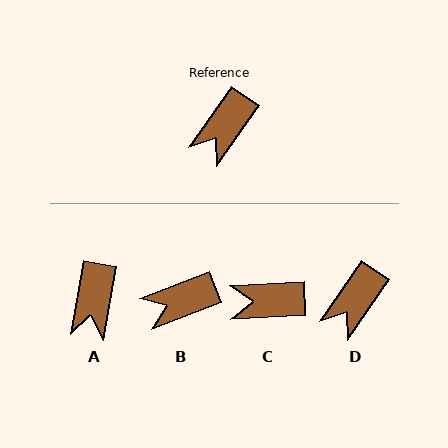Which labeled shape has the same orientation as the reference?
D.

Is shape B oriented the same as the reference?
No, it is off by about 34 degrees.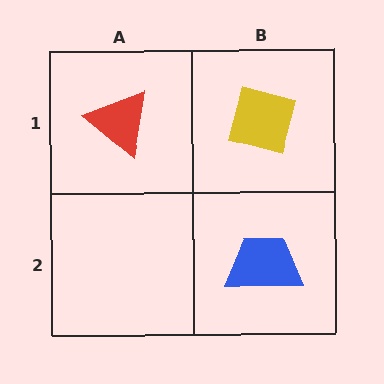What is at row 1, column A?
A red triangle.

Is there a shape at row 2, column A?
No, that cell is empty.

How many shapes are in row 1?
2 shapes.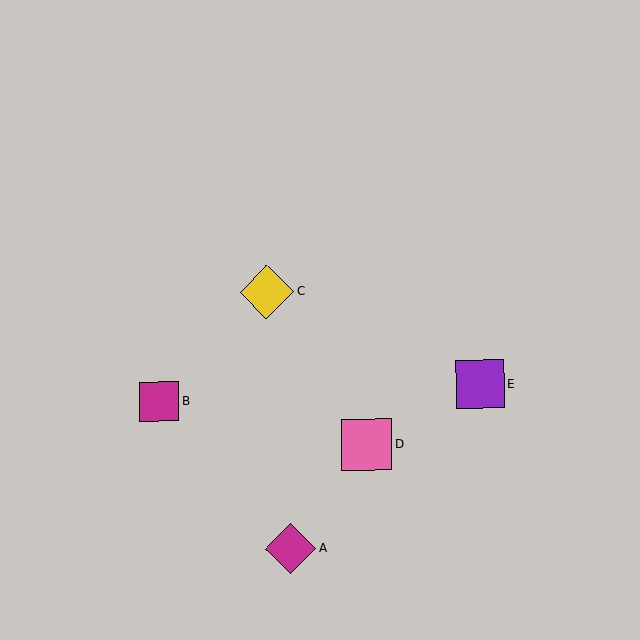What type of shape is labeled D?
Shape D is a pink square.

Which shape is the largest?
The yellow diamond (labeled C) is the largest.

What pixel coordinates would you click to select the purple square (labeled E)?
Click at (480, 384) to select the purple square E.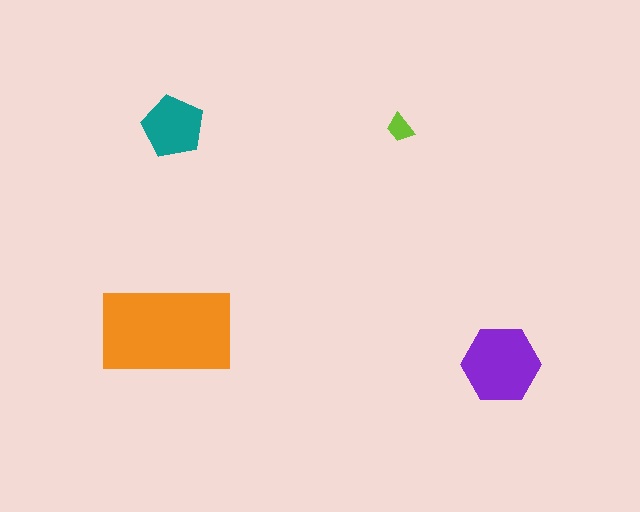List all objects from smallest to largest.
The lime trapezoid, the teal pentagon, the purple hexagon, the orange rectangle.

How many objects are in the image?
There are 4 objects in the image.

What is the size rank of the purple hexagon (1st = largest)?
2nd.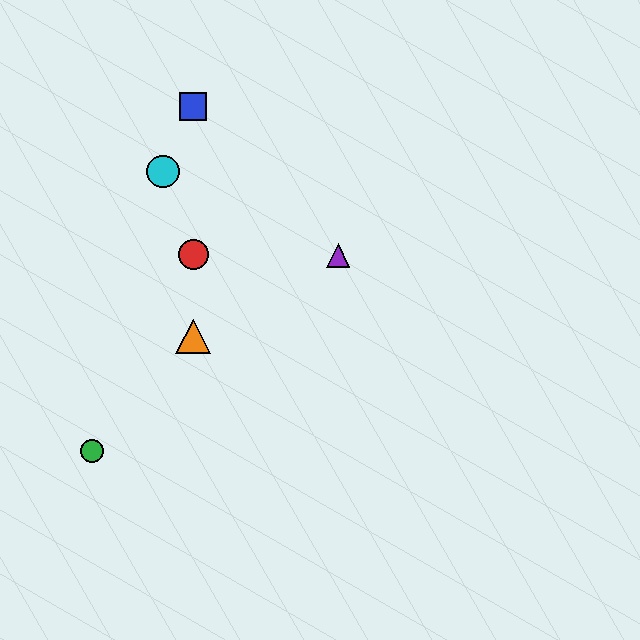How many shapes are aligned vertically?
4 shapes (the red circle, the blue square, the yellow triangle, the orange triangle) are aligned vertically.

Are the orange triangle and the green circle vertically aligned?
No, the orange triangle is at x≈193 and the green circle is at x≈92.